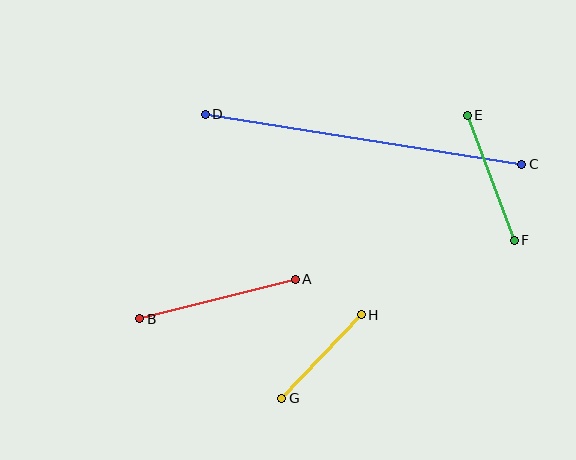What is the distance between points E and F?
The distance is approximately 134 pixels.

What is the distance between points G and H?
The distance is approximately 116 pixels.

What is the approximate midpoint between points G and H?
The midpoint is at approximately (321, 356) pixels.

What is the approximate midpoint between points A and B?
The midpoint is at approximately (217, 299) pixels.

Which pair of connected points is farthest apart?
Points C and D are farthest apart.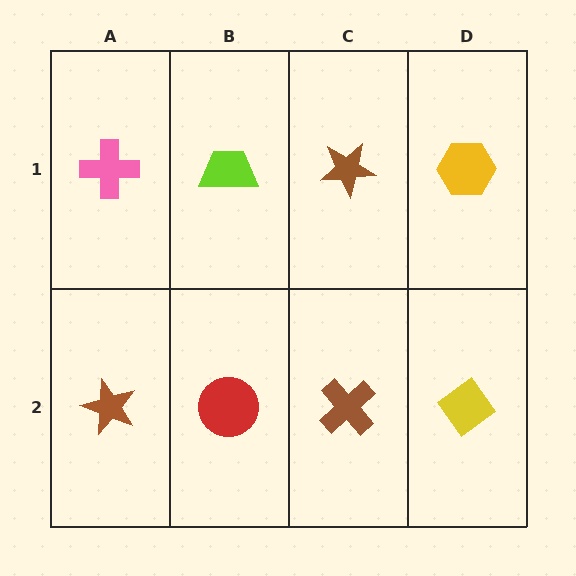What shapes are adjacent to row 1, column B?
A red circle (row 2, column B), a pink cross (row 1, column A), a brown star (row 1, column C).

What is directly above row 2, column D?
A yellow hexagon.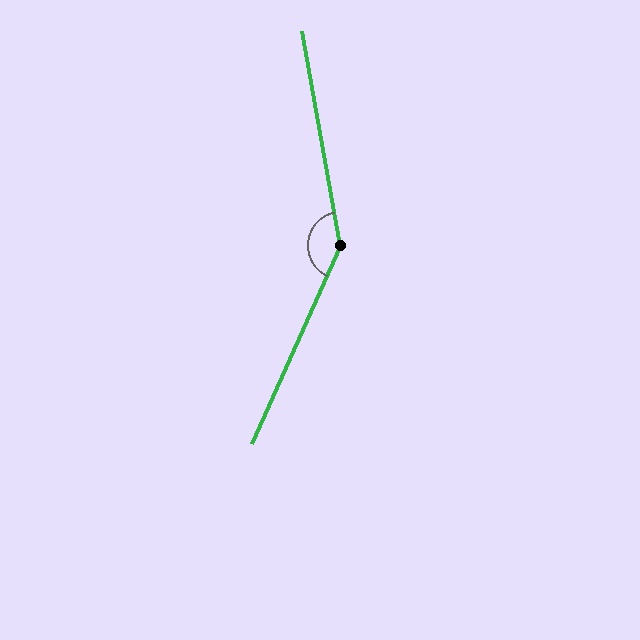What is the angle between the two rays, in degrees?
Approximately 146 degrees.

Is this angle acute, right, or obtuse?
It is obtuse.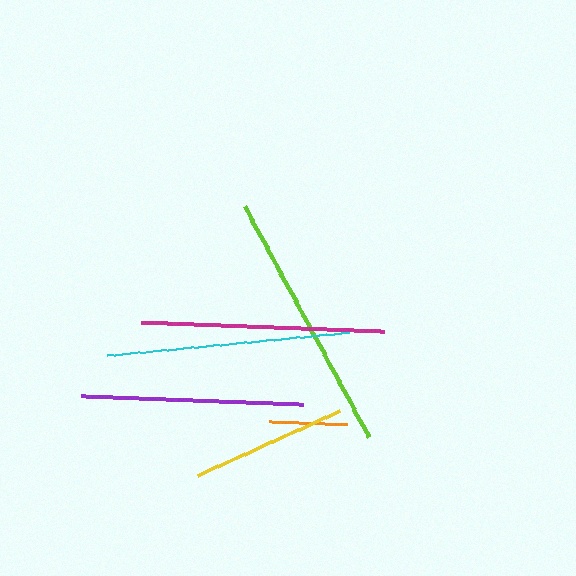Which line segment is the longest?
The lime line is the longest at approximately 262 pixels.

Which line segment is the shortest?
The orange line is the shortest at approximately 78 pixels.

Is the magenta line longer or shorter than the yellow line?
The magenta line is longer than the yellow line.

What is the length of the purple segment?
The purple segment is approximately 222 pixels long.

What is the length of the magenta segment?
The magenta segment is approximately 244 pixels long.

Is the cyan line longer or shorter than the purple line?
The cyan line is longer than the purple line.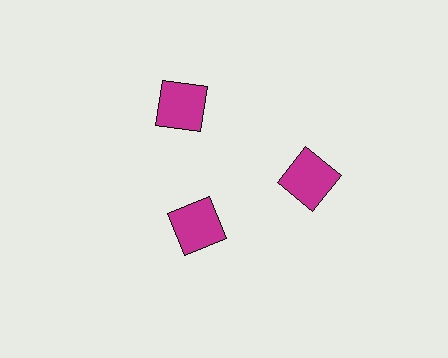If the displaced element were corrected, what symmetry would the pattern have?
It would have 3-fold rotational symmetry — the pattern would map onto itself every 120 degrees.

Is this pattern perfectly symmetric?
No. The 3 magenta squares are arranged in a ring, but one element near the 7 o'clock position is pulled inward toward the center, breaking the 3-fold rotational symmetry.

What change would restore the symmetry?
The symmetry would be restored by moving it outward, back onto the ring so that all 3 squares sit at equal angles and equal distance from the center.